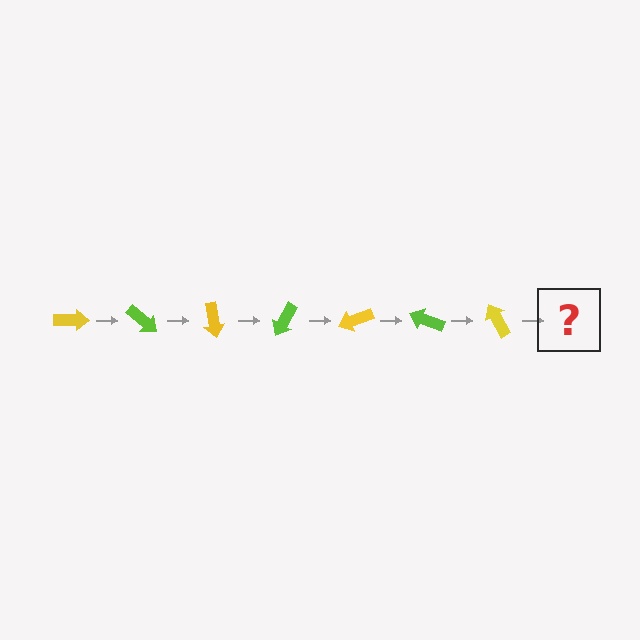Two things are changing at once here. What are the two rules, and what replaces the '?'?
The two rules are that it rotates 40 degrees each step and the color cycles through yellow and lime. The '?' should be a lime arrow, rotated 280 degrees from the start.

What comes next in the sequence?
The next element should be a lime arrow, rotated 280 degrees from the start.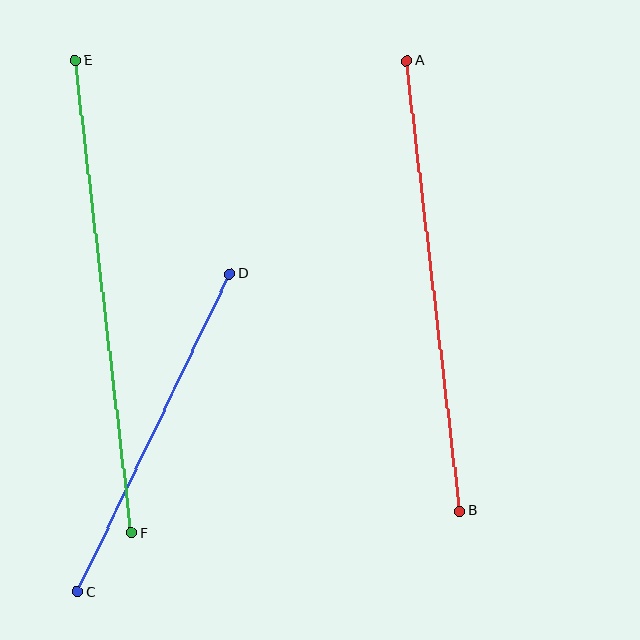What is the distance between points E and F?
The distance is approximately 476 pixels.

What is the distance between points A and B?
The distance is approximately 453 pixels.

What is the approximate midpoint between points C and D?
The midpoint is at approximately (154, 433) pixels.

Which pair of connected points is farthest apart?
Points E and F are farthest apart.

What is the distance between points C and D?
The distance is approximately 353 pixels.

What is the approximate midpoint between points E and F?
The midpoint is at approximately (103, 297) pixels.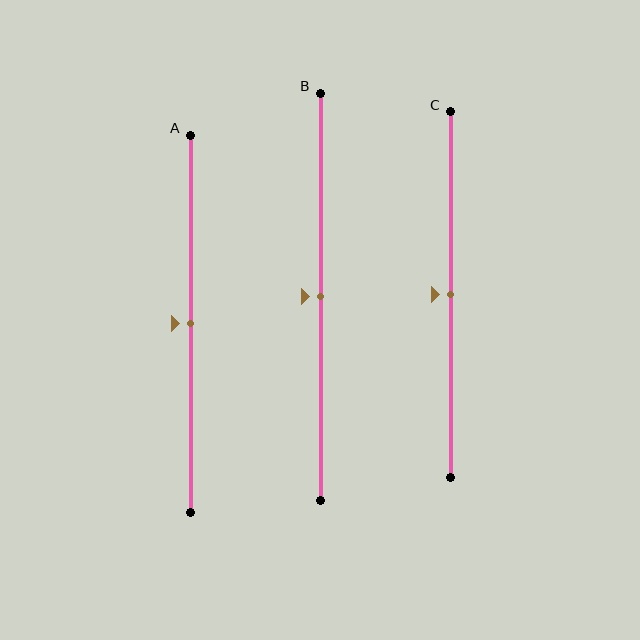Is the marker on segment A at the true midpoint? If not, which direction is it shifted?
Yes, the marker on segment A is at the true midpoint.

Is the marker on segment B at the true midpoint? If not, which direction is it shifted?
Yes, the marker on segment B is at the true midpoint.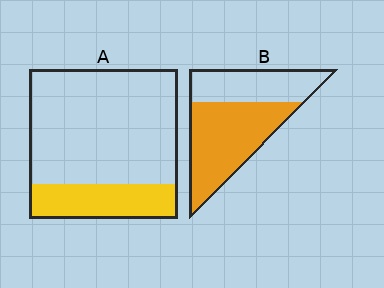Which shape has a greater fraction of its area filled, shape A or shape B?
Shape B.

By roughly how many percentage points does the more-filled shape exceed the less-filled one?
By roughly 40 percentage points (B over A).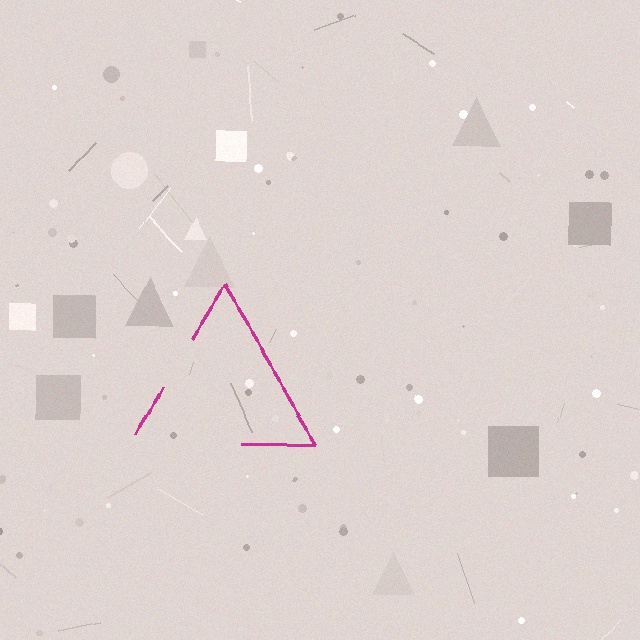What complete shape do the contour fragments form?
The contour fragments form a triangle.